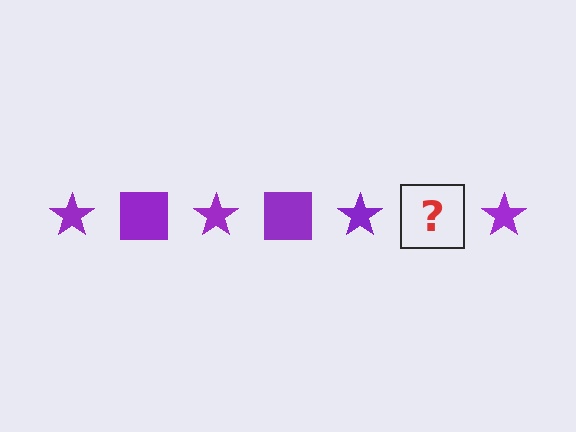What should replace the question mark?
The question mark should be replaced with a purple square.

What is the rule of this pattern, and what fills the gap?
The rule is that the pattern cycles through star, square shapes in purple. The gap should be filled with a purple square.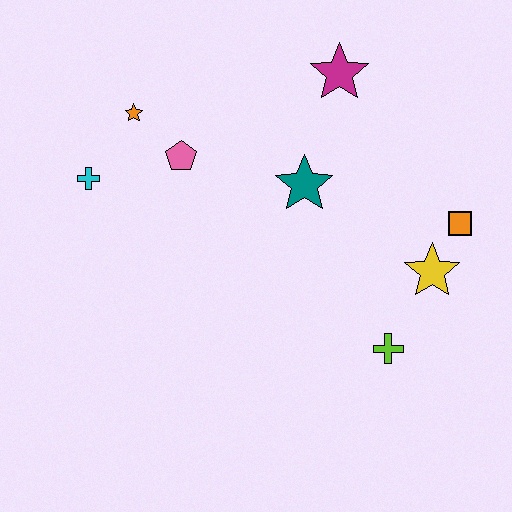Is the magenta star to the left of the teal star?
No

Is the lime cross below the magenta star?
Yes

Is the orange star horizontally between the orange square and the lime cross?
No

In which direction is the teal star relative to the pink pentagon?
The teal star is to the right of the pink pentagon.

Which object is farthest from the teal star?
The cyan cross is farthest from the teal star.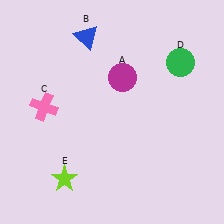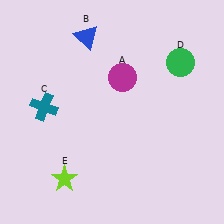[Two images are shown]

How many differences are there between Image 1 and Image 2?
There is 1 difference between the two images.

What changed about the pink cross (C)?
In Image 1, C is pink. In Image 2, it changed to teal.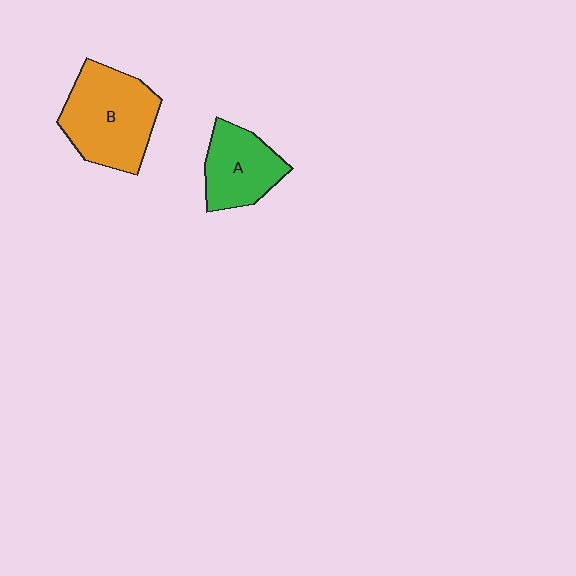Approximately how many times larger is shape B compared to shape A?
Approximately 1.5 times.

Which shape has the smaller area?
Shape A (green).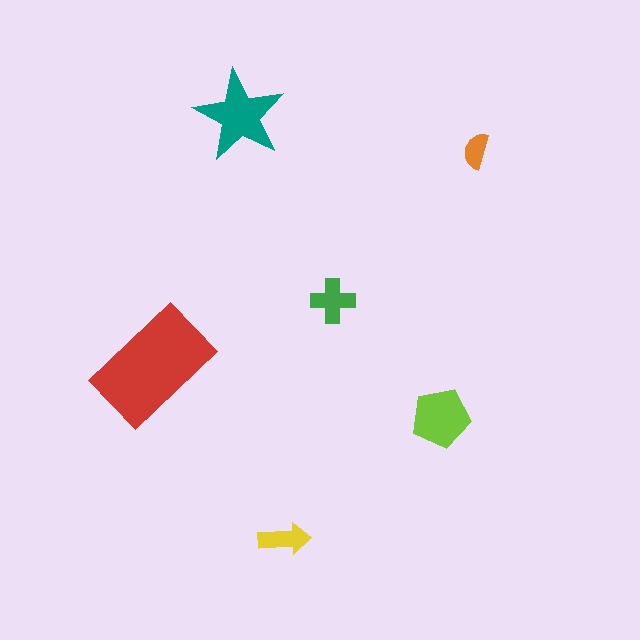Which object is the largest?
The red rectangle.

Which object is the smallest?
The orange semicircle.